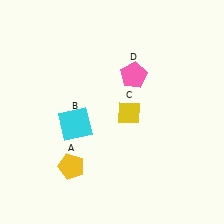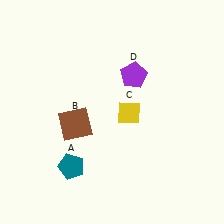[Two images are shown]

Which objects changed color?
A changed from yellow to teal. B changed from cyan to brown. D changed from pink to purple.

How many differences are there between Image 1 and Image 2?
There are 3 differences between the two images.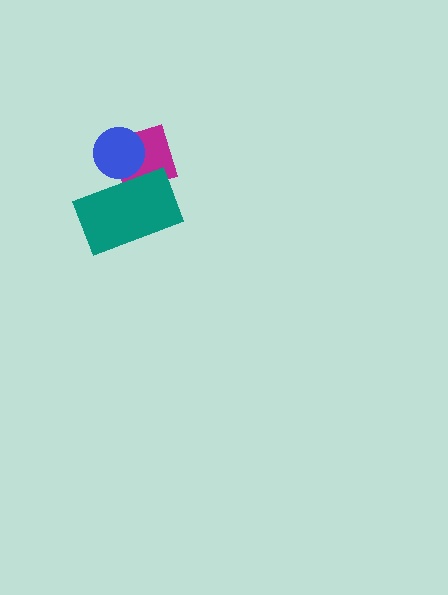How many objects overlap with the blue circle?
2 objects overlap with the blue circle.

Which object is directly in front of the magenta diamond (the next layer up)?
The teal rectangle is directly in front of the magenta diamond.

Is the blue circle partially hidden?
No, no other shape covers it.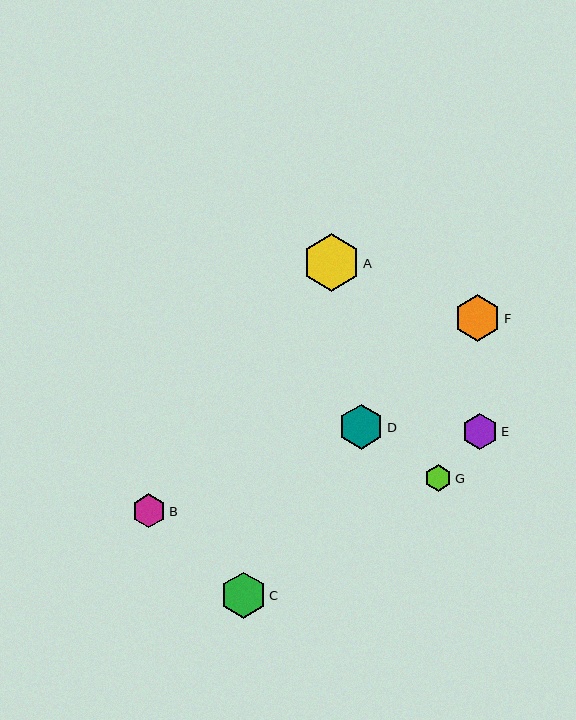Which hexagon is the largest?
Hexagon A is the largest with a size of approximately 57 pixels.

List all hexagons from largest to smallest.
From largest to smallest: A, F, C, D, E, B, G.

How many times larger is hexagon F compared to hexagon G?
Hexagon F is approximately 1.8 times the size of hexagon G.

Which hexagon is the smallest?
Hexagon G is the smallest with a size of approximately 27 pixels.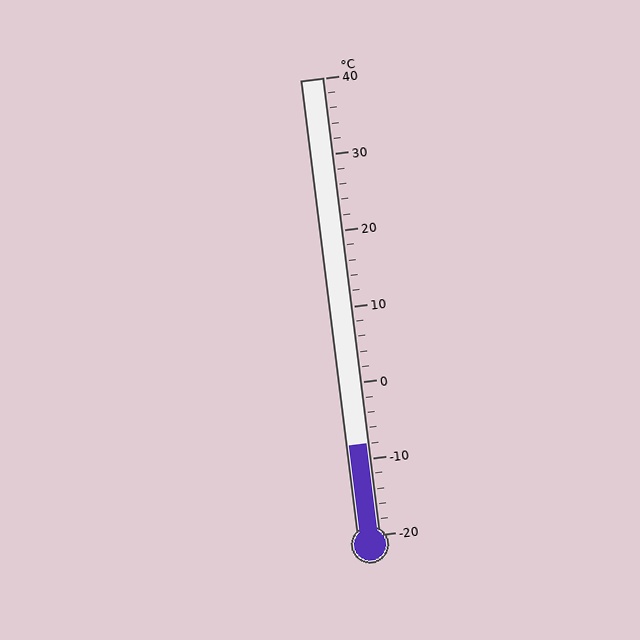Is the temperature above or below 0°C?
The temperature is below 0°C.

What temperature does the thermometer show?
The thermometer shows approximately -8°C.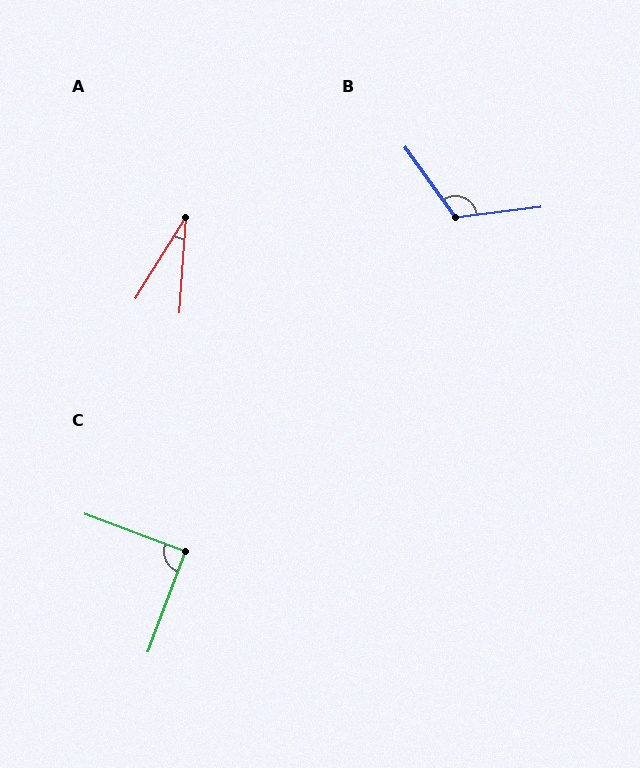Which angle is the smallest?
A, at approximately 28 degrees.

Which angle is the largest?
B, at approximately 118 degrees.